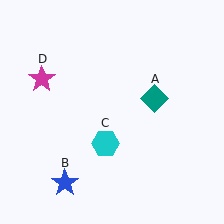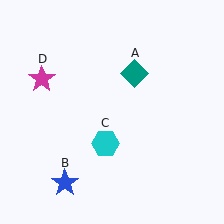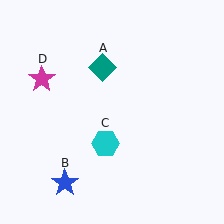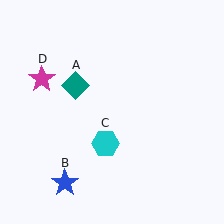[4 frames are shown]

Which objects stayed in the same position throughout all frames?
Blue star (object B) and cyan hexagon (object C) and magenta star (object D) remained stationary.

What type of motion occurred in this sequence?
The teal diamond (object A) rotated counterclockwise around the center of the scene.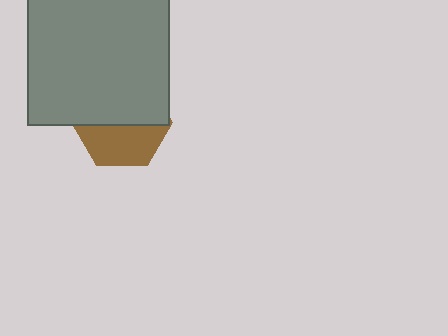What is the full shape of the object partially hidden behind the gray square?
The partially hidden object is a brown hexagon.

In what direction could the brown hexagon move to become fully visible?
The brown hexagon could move down. That would shift it out from behind the gray square entirely.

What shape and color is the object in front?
The object in front is a gray square.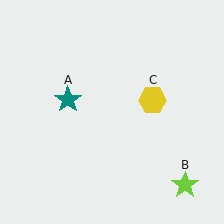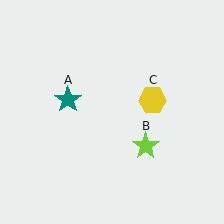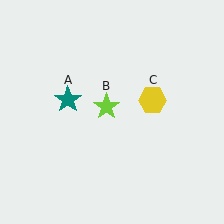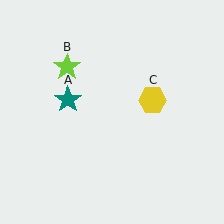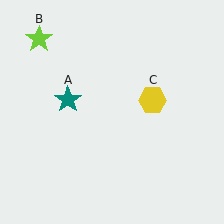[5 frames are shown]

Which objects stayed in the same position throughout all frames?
Teal star (object A) and yellow hexagon (object C) remained stationary.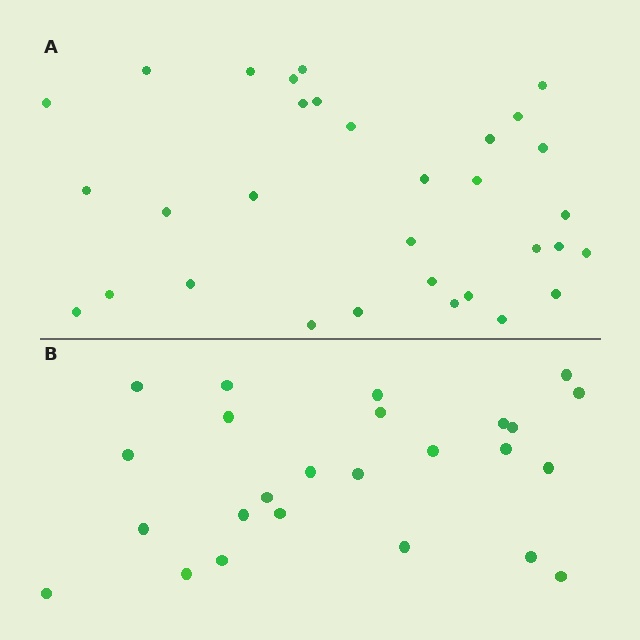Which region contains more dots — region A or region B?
Region A (the top region) has more dots.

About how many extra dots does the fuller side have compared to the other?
Region A has roughly 8 or so more dots than region B.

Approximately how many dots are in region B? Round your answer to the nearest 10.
About 20 dots. (The exact count is 25, which rounds to 20.)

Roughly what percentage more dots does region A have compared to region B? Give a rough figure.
About 30% more.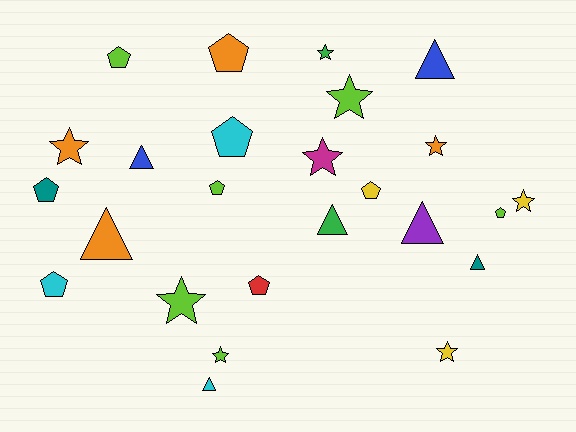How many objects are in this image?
There are 25 objects.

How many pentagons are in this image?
There are 9 pentagons.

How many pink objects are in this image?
There are no pink objects.